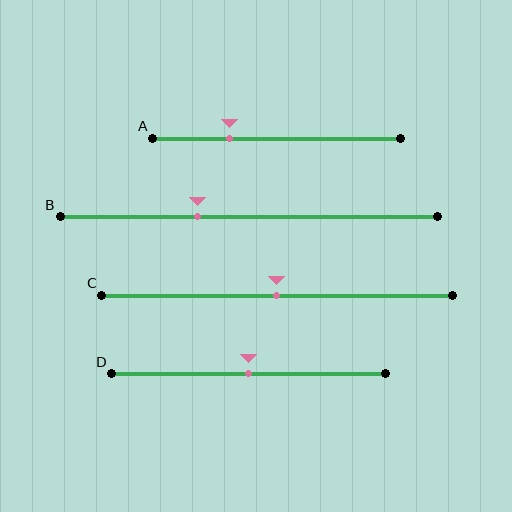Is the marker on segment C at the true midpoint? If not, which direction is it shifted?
Yes, the marker on segment C is at the true midpoint.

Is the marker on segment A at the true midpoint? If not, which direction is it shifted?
No, the marker on segment A is shifted to the left by about 19% of the segment length.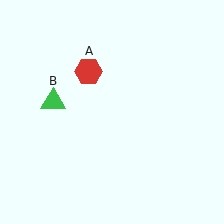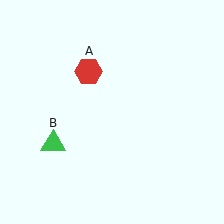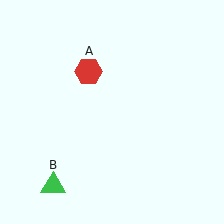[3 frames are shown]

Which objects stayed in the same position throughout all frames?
Red hexagon (object A) remained stationary.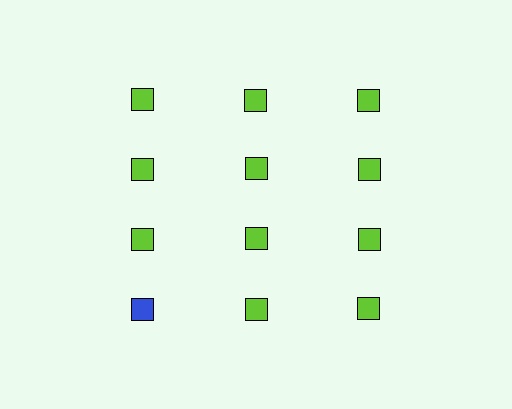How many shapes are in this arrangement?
There are 12 shapes arranged in a grid pattern.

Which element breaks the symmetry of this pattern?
The blue square in the fourth row, leftmost column breaks the symmetry. All other shapes are lime squares.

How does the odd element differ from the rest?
It has a different color: blue instead of lime.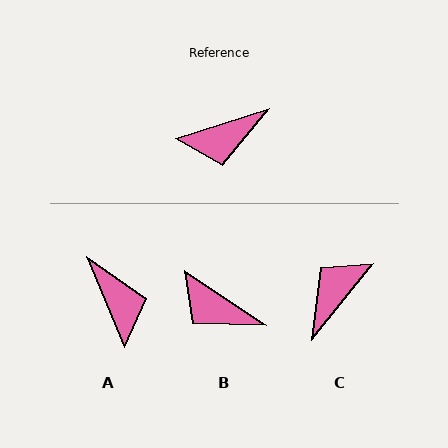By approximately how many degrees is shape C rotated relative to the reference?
Approximately 147 degrees clockwise.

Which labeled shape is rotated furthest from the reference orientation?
C, about 147 degrees away.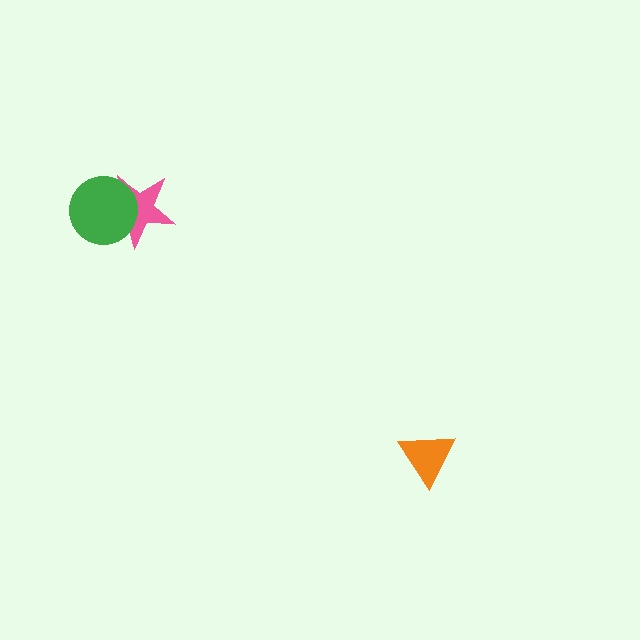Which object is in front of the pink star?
The green circle is in front of the pink star.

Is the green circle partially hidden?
No, no other shape covers it.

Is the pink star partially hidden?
Yes, it is partially covered by another shape.